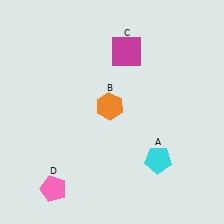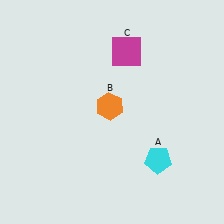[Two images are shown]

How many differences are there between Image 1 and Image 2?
There is 1 difference between the two images.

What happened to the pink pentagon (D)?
The pink pentagon (D) was removed in Image 2. It was in the bottom-left area of Image 1.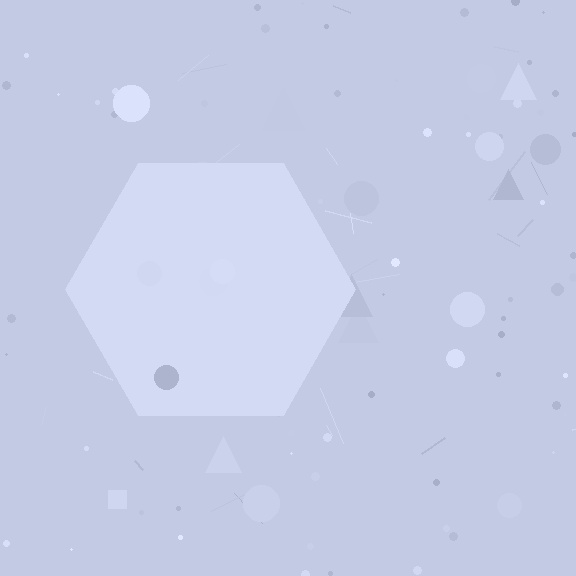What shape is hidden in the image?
A hexagon is hidden in the image.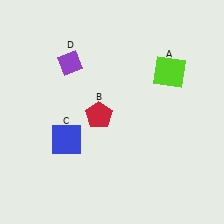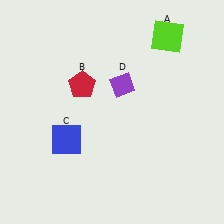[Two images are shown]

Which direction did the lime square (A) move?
The lime square (A) moved up.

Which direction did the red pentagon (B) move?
The red pentagon (B) moved up.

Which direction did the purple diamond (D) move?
The purple diamond (D) moved right.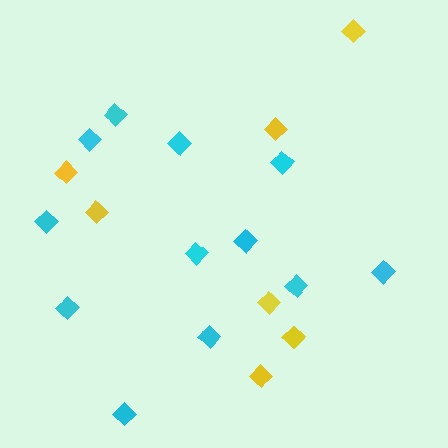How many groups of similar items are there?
There are 2 groups: one group of cyan diamonds (12) and one group of yellow diamonds (7).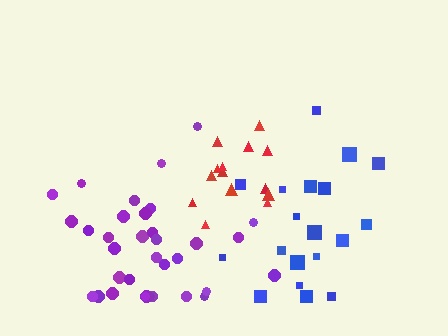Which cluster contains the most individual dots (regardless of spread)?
Purple (34).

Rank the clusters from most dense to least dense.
red, purple, blue.